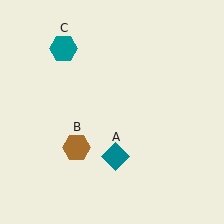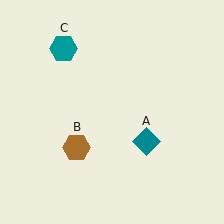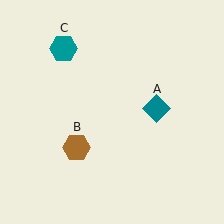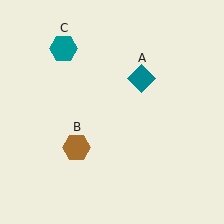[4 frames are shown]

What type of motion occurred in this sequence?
The teal diamond (object A) rotated counterclockwise around the center of the scene.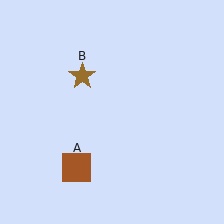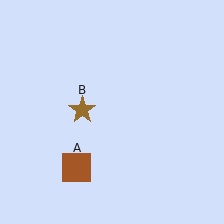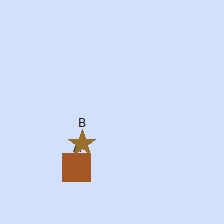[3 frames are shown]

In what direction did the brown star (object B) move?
The brown star (object B) moved down.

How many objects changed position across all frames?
1 object changed position: brown star (object B).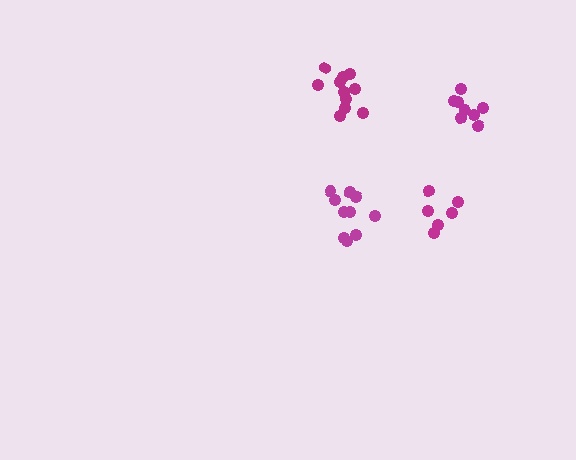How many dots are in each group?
Group 1: 10 dots, Group 2: 11 dots, Group 3: 8 dots, Group 4: 6 dots (35 total).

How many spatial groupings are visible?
There are 4 spatial groupings.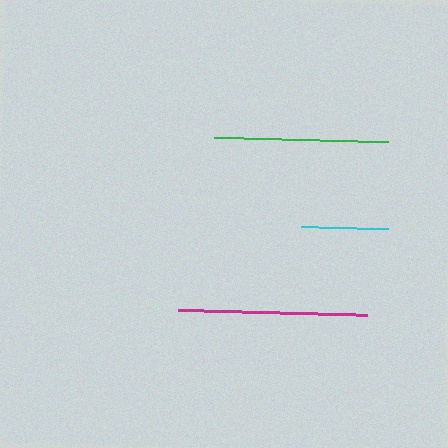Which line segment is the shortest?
The cyan line is the shortest at approximately 87 pixels.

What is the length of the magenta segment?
The magenta segment is approximately 189 pixels long.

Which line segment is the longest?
The magenta line is the longest at approximately 189 pixels.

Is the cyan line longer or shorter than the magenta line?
The magenta line is longer than the cyan line.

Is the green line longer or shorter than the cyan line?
The green line is longer than the cyan line.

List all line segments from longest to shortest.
From longest to shortest: magenta, green, cyan.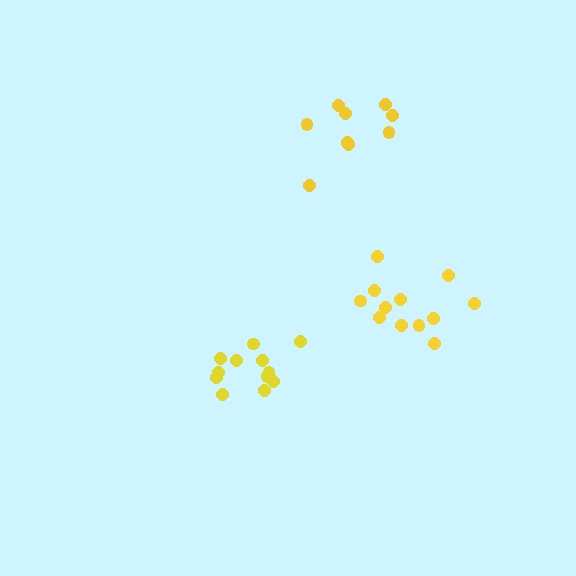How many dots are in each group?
Group 1: 12 dots, Group 2: 12 dots, Group 3: 9 dots (33 total).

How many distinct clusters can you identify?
There are 3 distinct clusters.